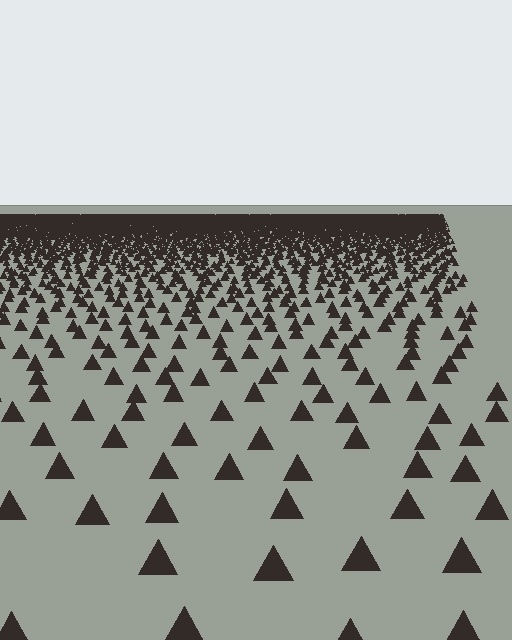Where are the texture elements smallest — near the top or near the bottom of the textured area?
Near the top.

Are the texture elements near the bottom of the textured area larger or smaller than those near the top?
Larger. Near the bottom, elements are closer to the viewer and appear at a bigger on-screen size.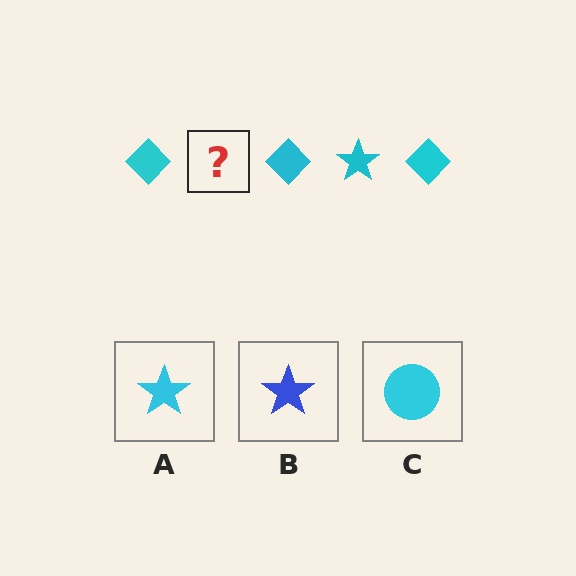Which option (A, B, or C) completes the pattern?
A.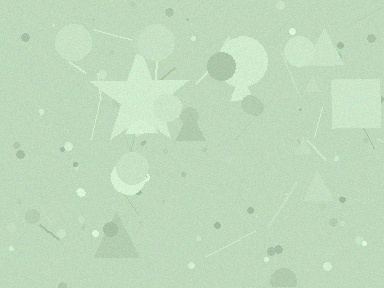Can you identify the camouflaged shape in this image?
The camouflaged shape is a star.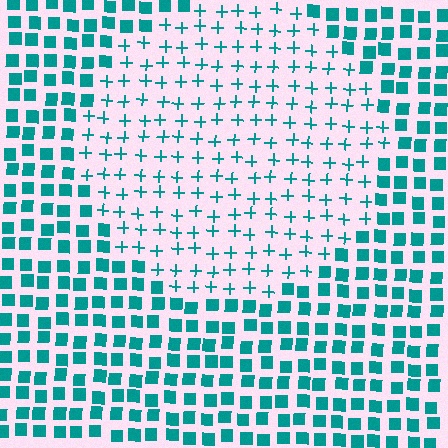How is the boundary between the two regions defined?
The boundary is defined by a change in element shape: plus signs inside vs. squares outside. All elements share the same color and spacing.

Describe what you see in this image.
The image is filled with small teal elements arranged in a uniform grid. A circle-shaped region contains plus signs, while the surrounding area contains squares. The boundary is defined purely by the change in element shape.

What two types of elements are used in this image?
The image uses plus signs inside the circle region and squares outside it.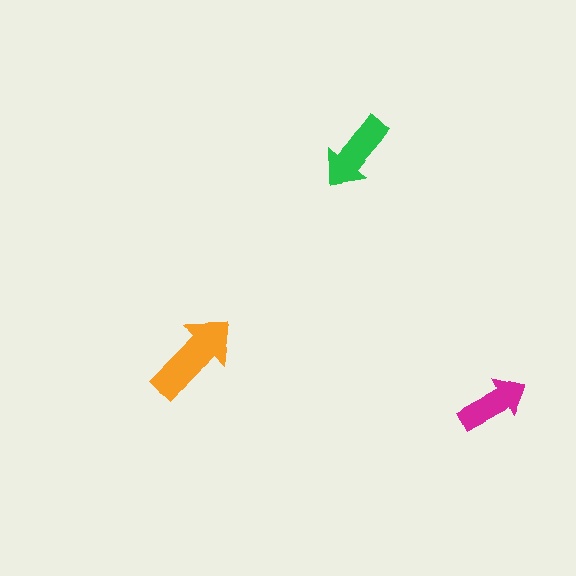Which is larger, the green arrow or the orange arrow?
The orange one.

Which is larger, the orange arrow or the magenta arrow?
The orange one.